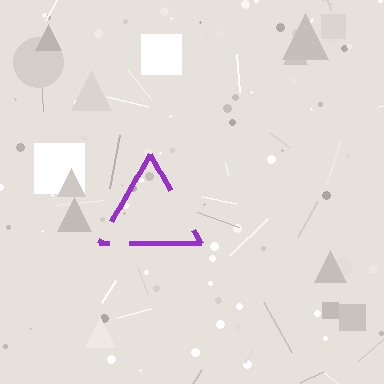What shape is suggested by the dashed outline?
The dashed outline suggests a triangle.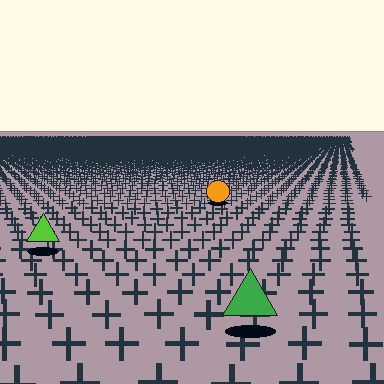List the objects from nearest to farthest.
From nearest to farthest: the green triangle, the lime triangle, the orange circle.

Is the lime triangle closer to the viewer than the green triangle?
No. The green triangle is closer — you can tell from the texture gradient: the ground texture is coarser near it.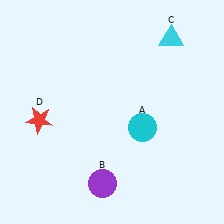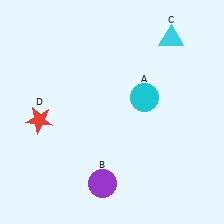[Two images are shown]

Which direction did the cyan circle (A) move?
The cyan circle (A) moved up.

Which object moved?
The cyan circle (A) moved up.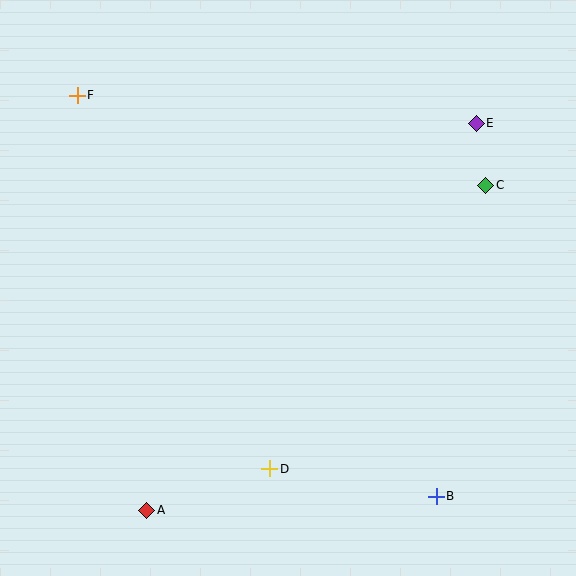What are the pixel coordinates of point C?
Point C is at (486, 186).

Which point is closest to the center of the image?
Point D at (270, 469) is closest to the center.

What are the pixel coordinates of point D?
Point D is at (270, 469).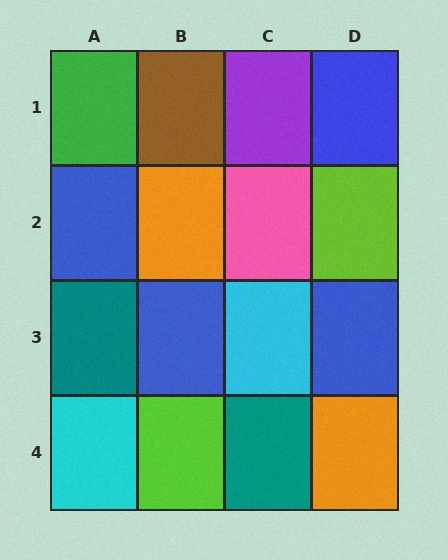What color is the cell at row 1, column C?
Purple.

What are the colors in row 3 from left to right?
Teal, blue, cyan, blue.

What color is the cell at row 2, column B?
Orange.